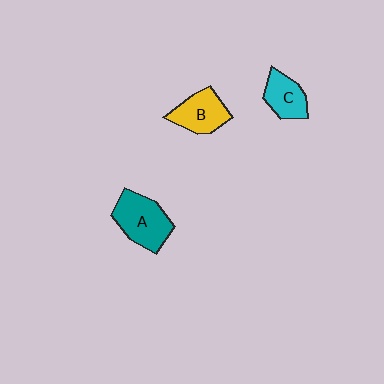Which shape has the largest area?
Shape A (teal).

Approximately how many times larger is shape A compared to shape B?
Approximately 1.3 times.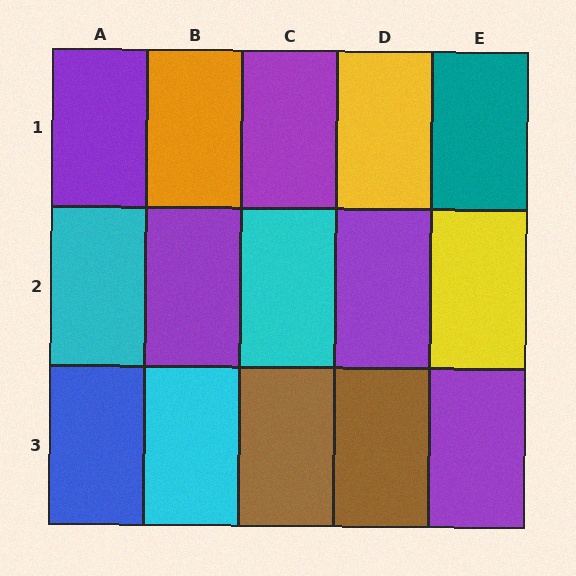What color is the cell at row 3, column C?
Brown.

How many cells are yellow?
2 cells are yellow.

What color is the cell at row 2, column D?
Purple.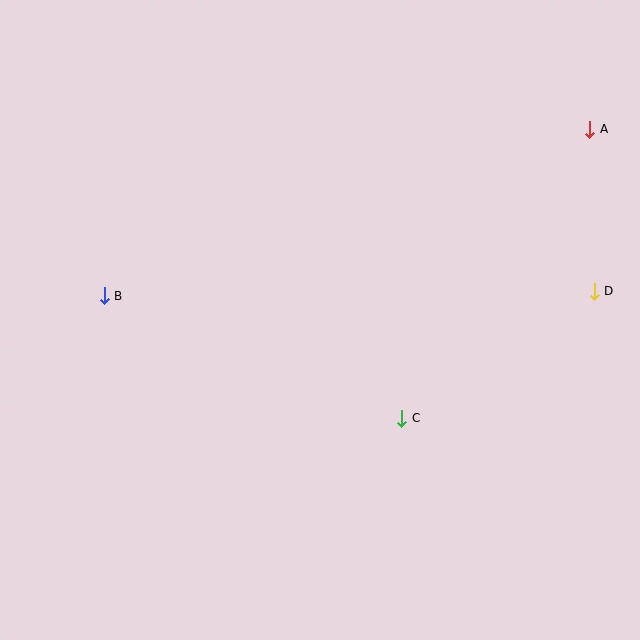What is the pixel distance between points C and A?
The distance between C and A is 345 pixels.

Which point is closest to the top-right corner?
Point A is closest to the top-right corner.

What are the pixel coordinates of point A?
Point A is at (590, 129).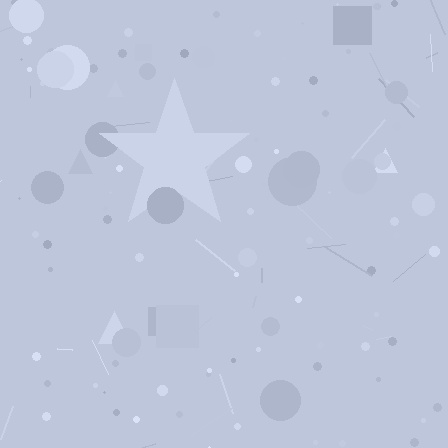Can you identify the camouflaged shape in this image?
The camouflaged shape is a star.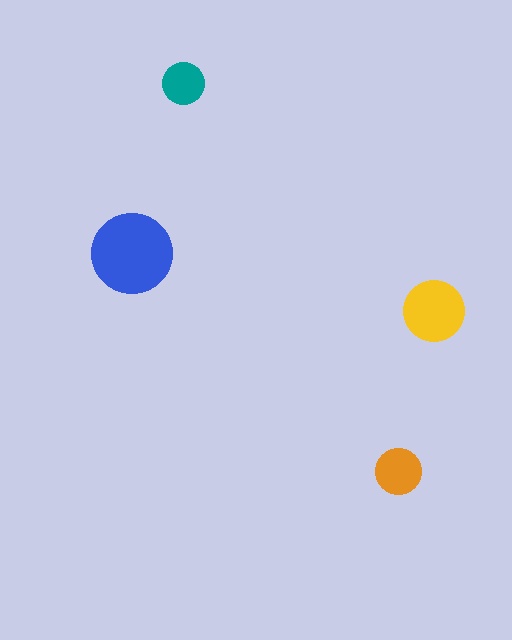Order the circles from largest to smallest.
the blue one, the yellow one, the orange one, the teal one.